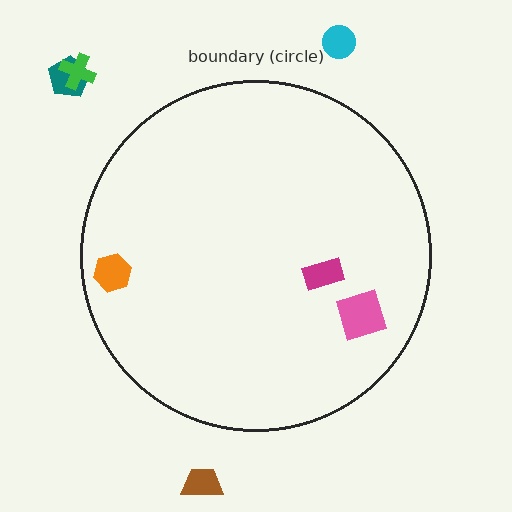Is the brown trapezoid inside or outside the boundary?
Outside.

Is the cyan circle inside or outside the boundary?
Outside.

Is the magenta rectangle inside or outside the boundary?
Inside.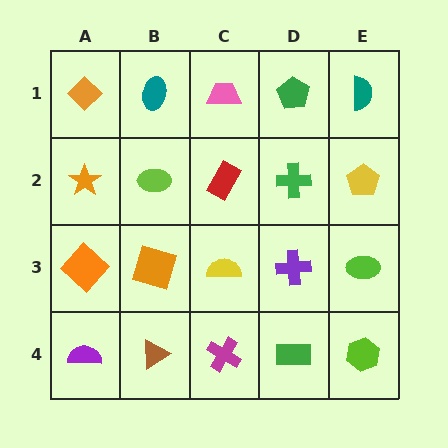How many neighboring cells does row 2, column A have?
3.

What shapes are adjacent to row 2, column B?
A teal ellipse (row 1, column B), an orange square (row 3, column B), an orange star (row 2, column A), a red rectangle (row 2, column C).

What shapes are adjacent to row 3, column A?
An orange star (row 2, column A), a purple semicircle (row 4, column A), an orange square (row 3, column B).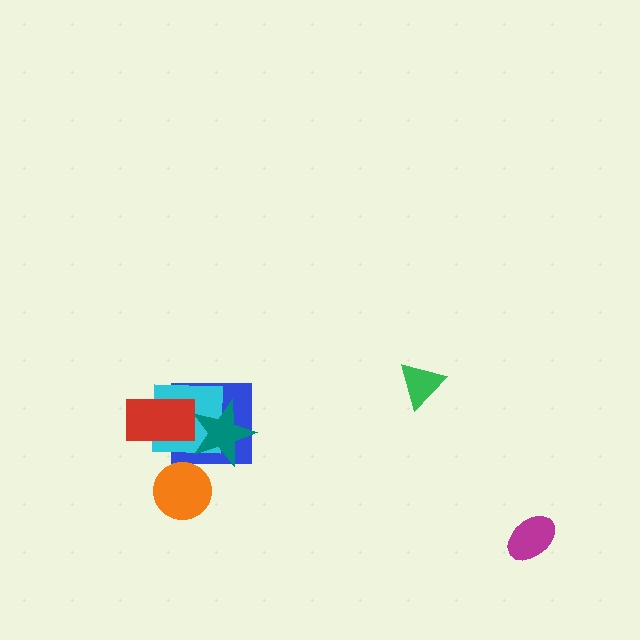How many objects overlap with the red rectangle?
2 objects overlap with the red rectangle.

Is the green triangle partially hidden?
No, no other shape covers it.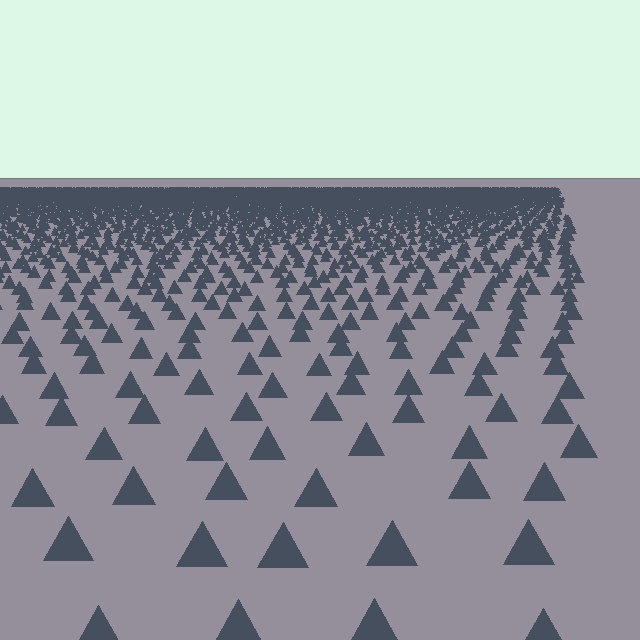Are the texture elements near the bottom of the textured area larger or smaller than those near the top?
Larger. Near the bottom, elements are closer to the viewer and appear at a bigger on-screen size.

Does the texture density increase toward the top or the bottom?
Density increases toward the top.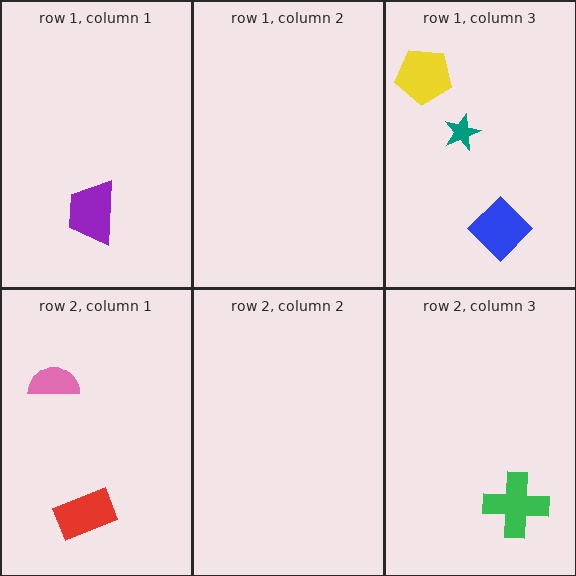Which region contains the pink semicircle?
The row 2, column 1 region.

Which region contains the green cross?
The row 2, column 3 region.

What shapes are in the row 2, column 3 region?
The green cross.